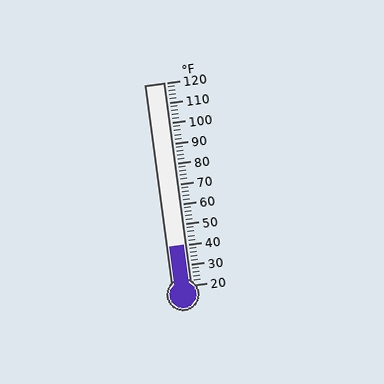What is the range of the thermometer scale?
The thermometer scale ranges from 20°F to 120°F.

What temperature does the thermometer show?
The thermometer shows approximately 40°F.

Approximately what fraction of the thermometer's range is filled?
The thermometer is filled to approximately 20% of its range.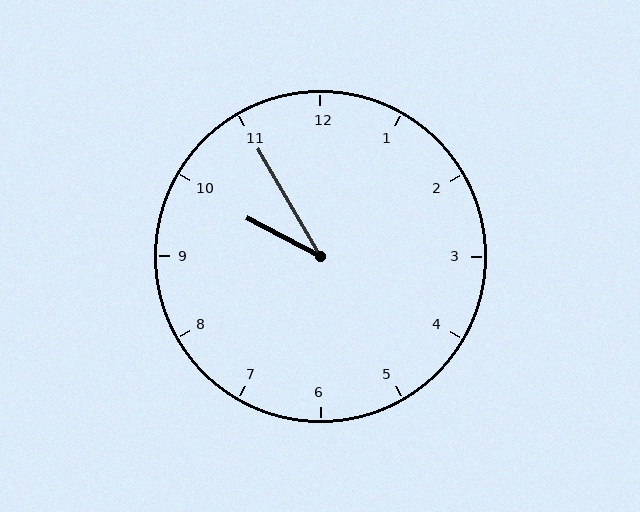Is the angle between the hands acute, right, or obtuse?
It is acute.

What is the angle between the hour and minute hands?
Approximately 32 degrees.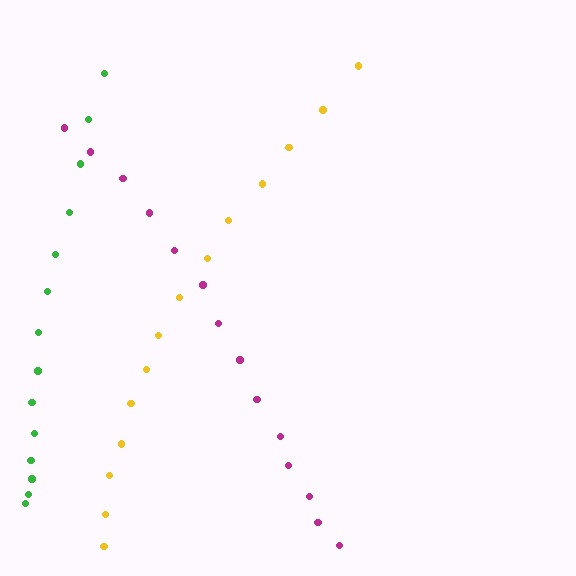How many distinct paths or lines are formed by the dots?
There are 3 distinct paths.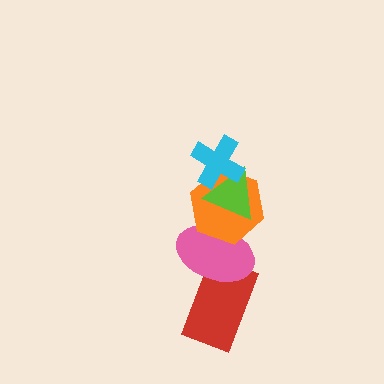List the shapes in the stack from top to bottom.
From top to bottom: the cyan cross, the lime triangle, the orange hexagon, the pink ellipse, the red rectangle.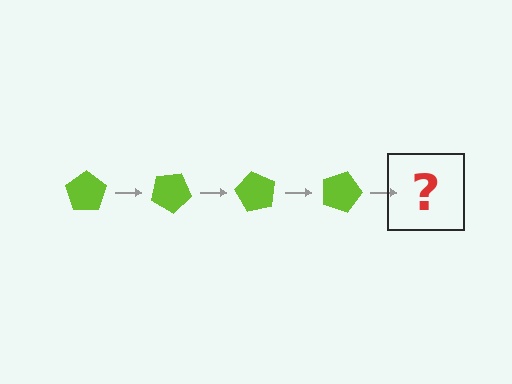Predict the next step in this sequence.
The next step is a lime pentagon rotated 120 degrees.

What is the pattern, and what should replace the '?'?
The pattern is that the pentagon rotates 30 degrees each step. The '?' should be a lime pentagon rotated 120 degrees.